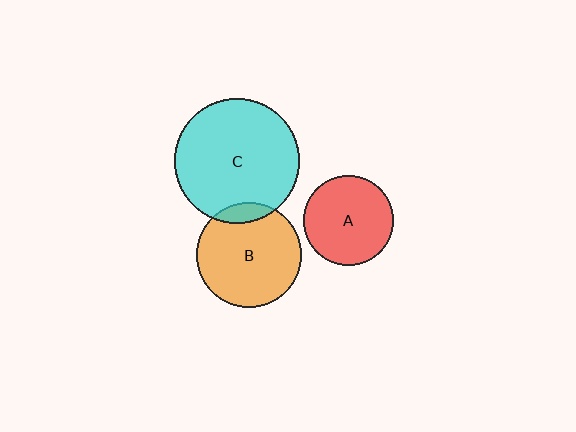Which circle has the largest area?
Circle C (cyan).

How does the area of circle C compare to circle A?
Approximately 1.9 times.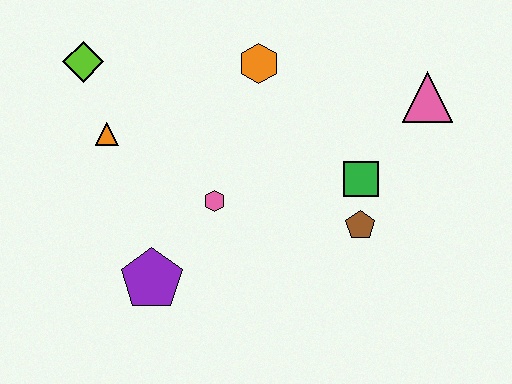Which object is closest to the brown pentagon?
The green square is closest to the brown pentagon.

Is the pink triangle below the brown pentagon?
No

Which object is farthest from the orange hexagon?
The purple pentagon is farthest from the orange hexagon.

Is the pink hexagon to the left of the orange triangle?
No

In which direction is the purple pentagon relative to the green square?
The purple pentagon is to the left of the green square.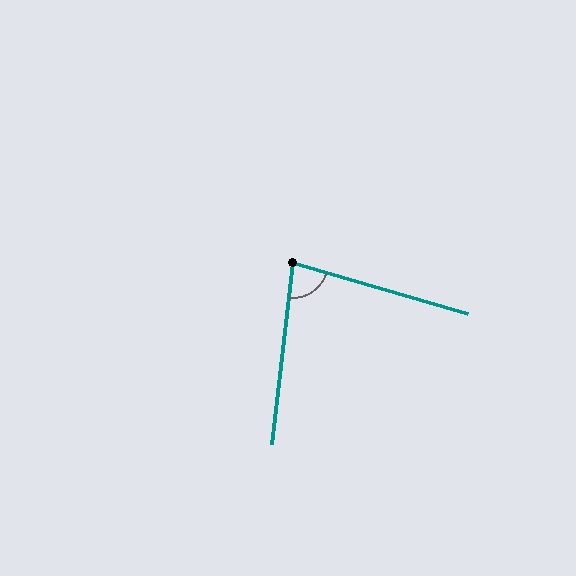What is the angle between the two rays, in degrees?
Approximately 80 degrees.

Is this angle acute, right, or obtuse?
It is acute.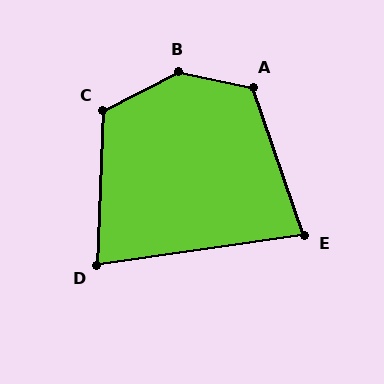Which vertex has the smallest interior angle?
E, at approximately 79 degrees.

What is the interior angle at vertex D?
Approximately 79 degrees (acute).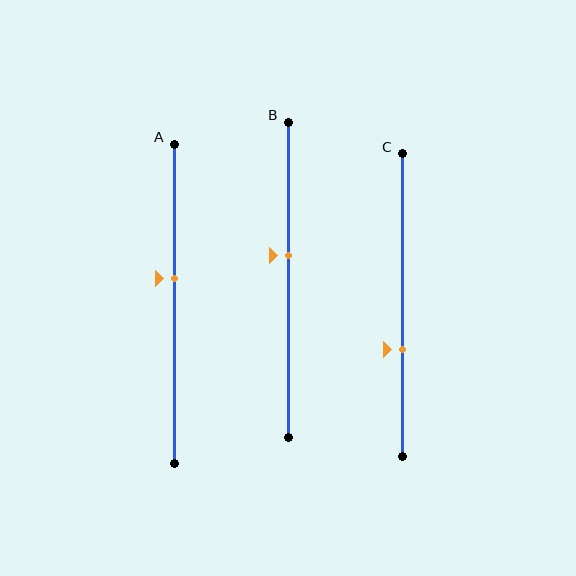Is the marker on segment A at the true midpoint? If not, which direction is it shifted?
No, the marker on segment A is shifted upward by about 8% of the segment length.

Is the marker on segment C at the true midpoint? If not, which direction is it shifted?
No, the marker on segment C is shifted downward by about 15% of the segment length.